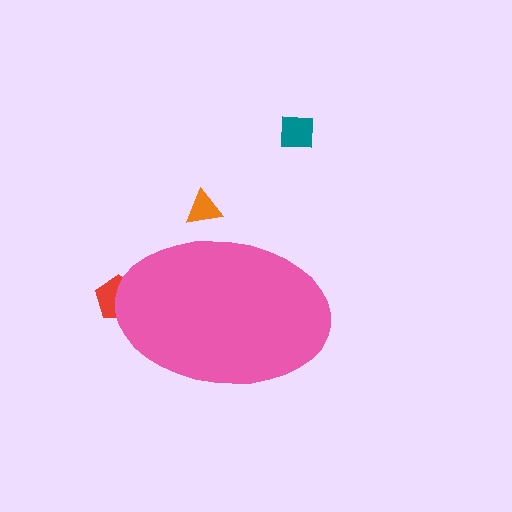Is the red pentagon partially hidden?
Yes, the red pentagon is partially hidden behind the pink ellipse.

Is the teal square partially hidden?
No, the teal square is fully visible.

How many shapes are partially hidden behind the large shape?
2 shapes are partially hidden.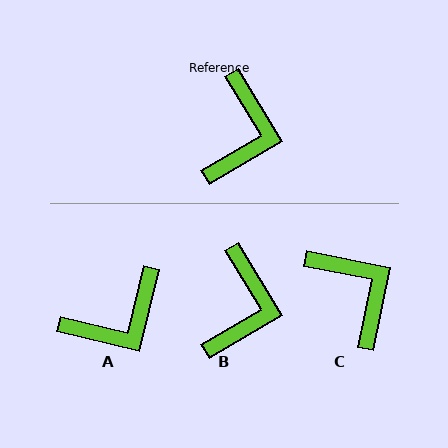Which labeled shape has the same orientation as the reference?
B.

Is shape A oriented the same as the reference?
No, it is off by about 44 degrees.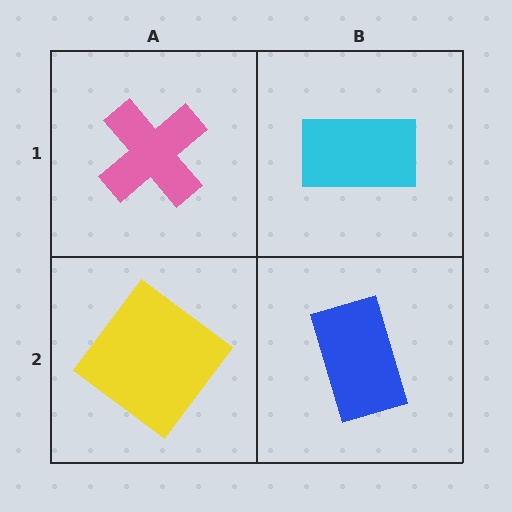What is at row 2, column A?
A yellow diamond.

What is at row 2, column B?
A blue rectangle.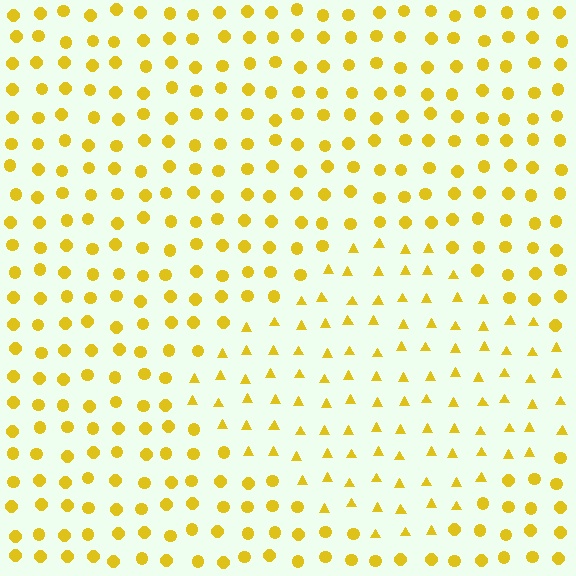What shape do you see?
I see a diamond.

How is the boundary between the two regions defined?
The boundary is defined by a change in element shape: triangles inside vs. circles outside. All elements share the same color and spacing.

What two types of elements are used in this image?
The image uses triangles inside the diamond region and circles outside it.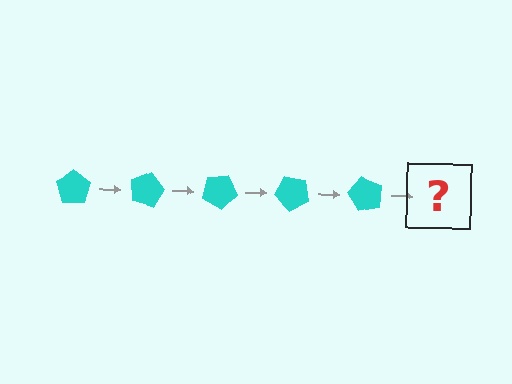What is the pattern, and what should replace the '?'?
The pattern is that the pentagon rotates 15 degrees each step. The '?' should be a cyan pentagon rotated 75 degrees.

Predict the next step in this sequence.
The next step is a cyan pentagon rotated 75 degrees.